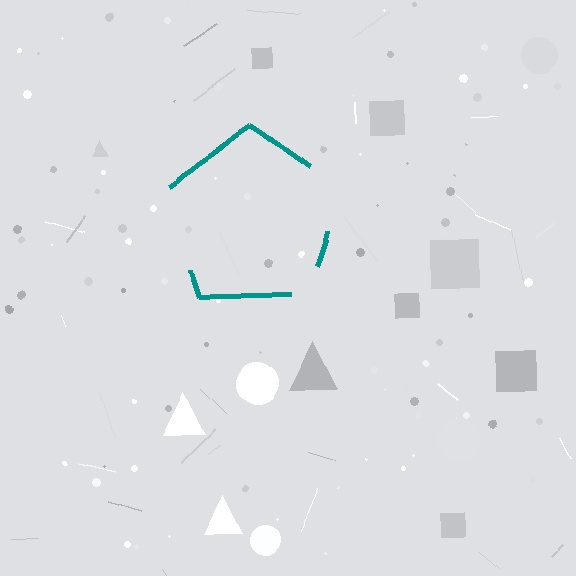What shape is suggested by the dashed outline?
The dashed outline suggests a pentagon.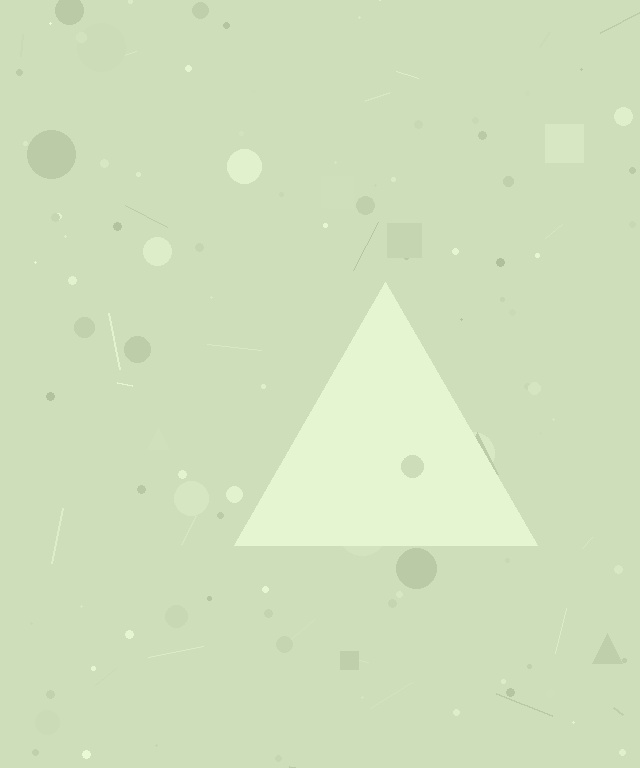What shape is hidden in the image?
A triangle is hidden in the image.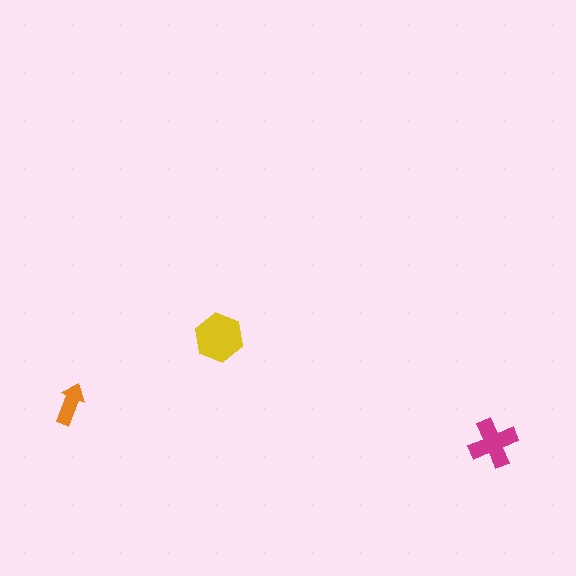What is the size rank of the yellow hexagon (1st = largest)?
1st.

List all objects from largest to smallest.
The yellow hexagon, the magenta cross, the orange arrow.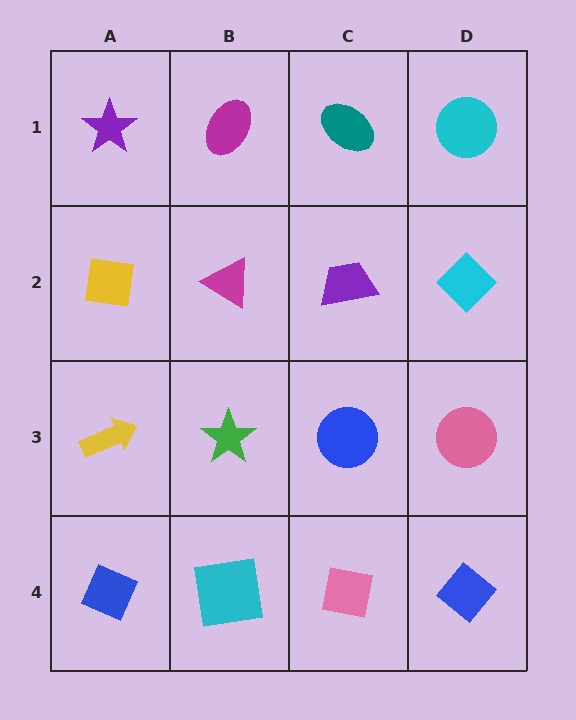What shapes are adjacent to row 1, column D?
A cyan diamond (row 2, column D), a teal ellipse (row 1, column C).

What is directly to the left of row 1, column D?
A teal ellipse.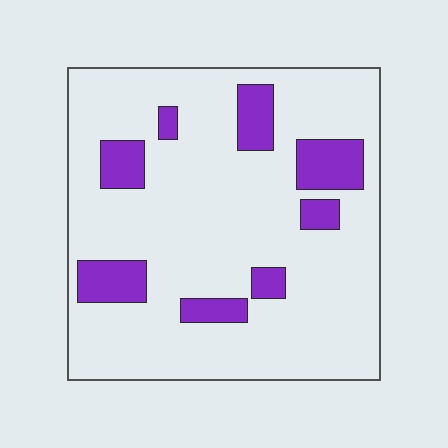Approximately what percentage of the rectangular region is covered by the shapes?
Approximately 15%.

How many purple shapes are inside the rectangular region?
8.